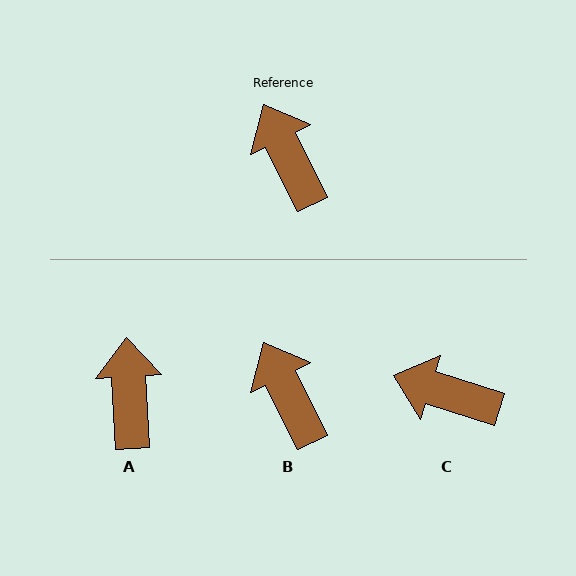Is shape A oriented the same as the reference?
No, it is off by about 23 degrees.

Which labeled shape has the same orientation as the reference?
B.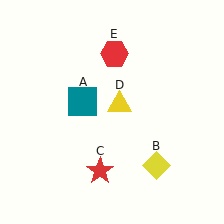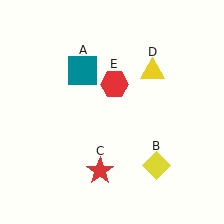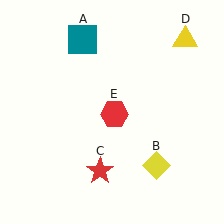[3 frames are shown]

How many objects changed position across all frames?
3 objects changed position: teal square (object A), yellow triangle (object D), red hexagon (object E).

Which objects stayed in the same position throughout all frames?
Yellow diamond (object B) and red star (object C) remained stationary.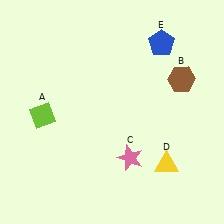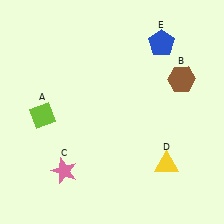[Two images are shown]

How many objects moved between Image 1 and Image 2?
1 object moved between the two images.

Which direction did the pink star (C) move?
The pink star (C) moved left.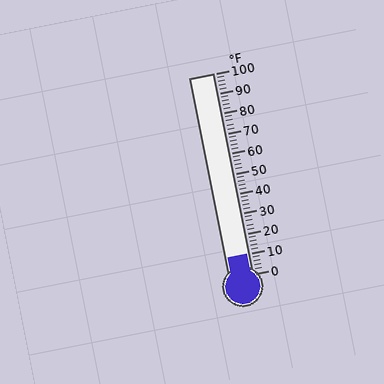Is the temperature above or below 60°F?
The temperature is below 60°F.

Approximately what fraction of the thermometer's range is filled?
The thermometer is filled to approximately 10% of its range.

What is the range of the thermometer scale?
The thermometer scale ranges from 0°F to 100°F.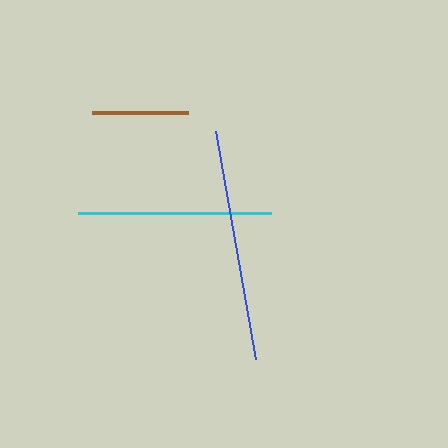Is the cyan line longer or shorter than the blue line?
The blue line is longer than the cyan line.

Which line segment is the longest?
The blue line is the longest at approximately 232 pixels.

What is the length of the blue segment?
The blue segment is approximately 232 pixels long.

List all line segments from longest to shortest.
From longest to shortest: blue, cyan, brown.